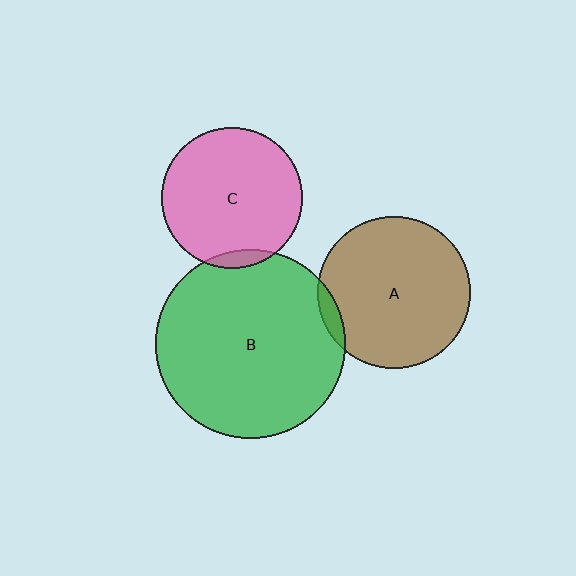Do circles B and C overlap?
Yes.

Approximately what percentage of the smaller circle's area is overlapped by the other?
Approximately 5%.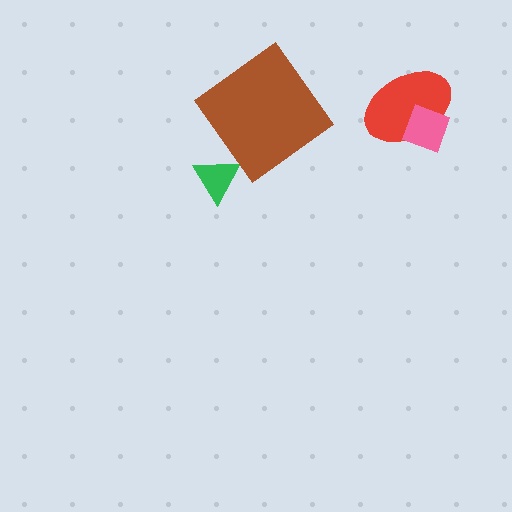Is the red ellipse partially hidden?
Yes, it is partially covered by another shape.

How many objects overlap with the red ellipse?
1 object overlaps with the red ellipse.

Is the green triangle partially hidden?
No, no other shape covers it.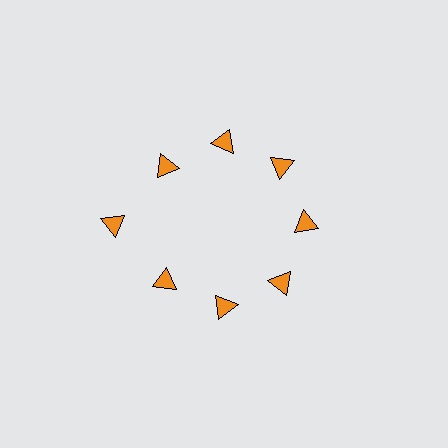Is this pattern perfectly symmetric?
No. The 8 orange triangles are arranged in a ring, but one element near the 9 o'clock position is pushed outward from the center, breaking the 8-fold rotational symmetry.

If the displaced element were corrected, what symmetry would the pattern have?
It would have 8-fold rotational symmetry — the pattern would map onto itself every 45 degrees.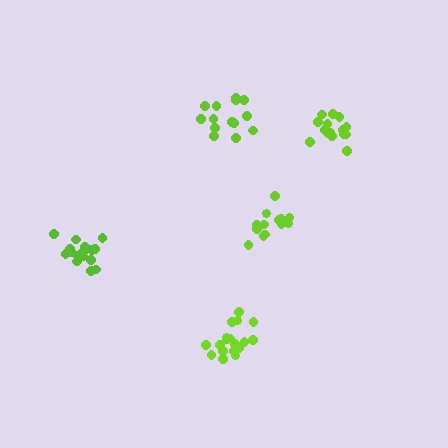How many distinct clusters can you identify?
There are 5 distinct clusters.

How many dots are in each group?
Group 1: 13 dots, Group 2: 18 dots, Group 3: 17 dots, Group 4: 14 dots, Group 5: 15 dots (77 total).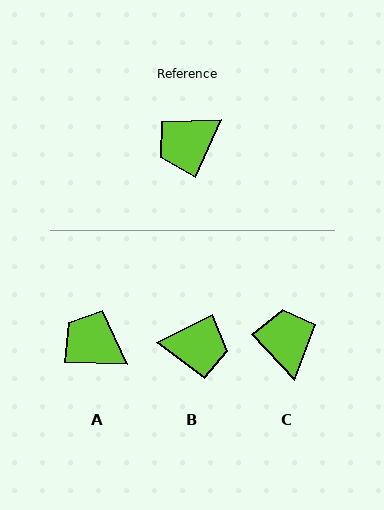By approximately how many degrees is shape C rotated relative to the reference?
Approximately 112 degrees clockwise.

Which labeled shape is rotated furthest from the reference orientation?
B, about 142 degrees away.